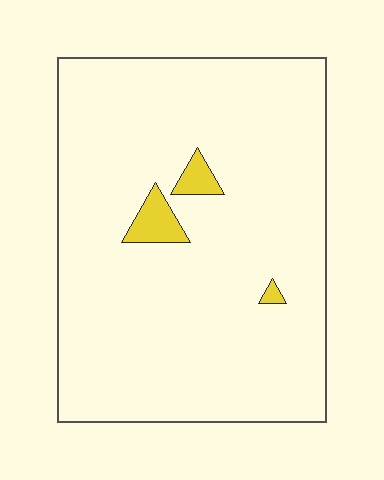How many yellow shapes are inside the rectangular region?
3.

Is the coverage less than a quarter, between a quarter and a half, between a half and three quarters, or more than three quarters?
Less than a quarter.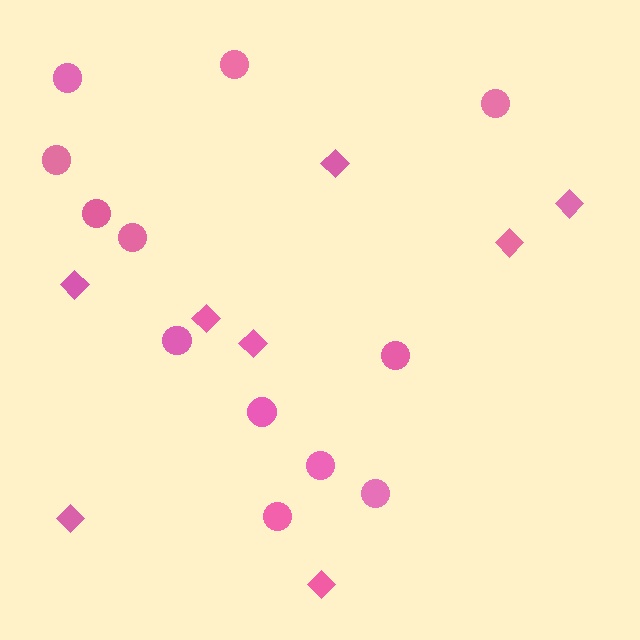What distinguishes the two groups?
There are 2 groups: one group of circles (12) and one group of diamonds (8).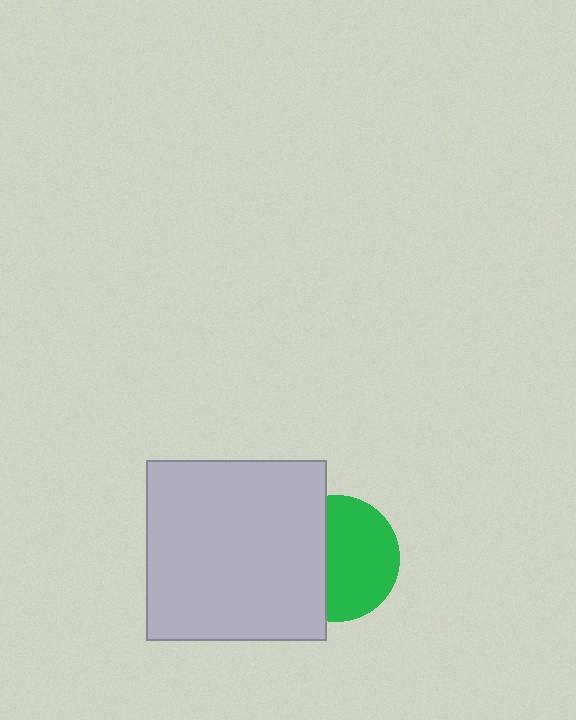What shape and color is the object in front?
The object in front is a light gray square.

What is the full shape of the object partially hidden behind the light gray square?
The partially hidden object is a green circle.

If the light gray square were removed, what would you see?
You would see the complete green circle.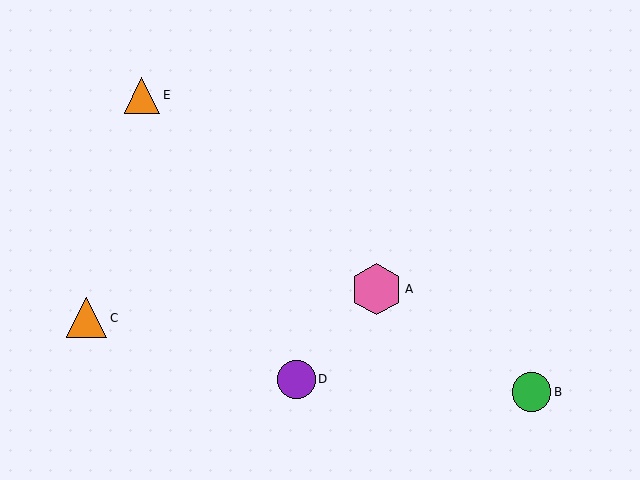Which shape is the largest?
The pink hexagon (labeled A) is the largest.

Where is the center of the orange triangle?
The center of the orange triangle is at (87, 318).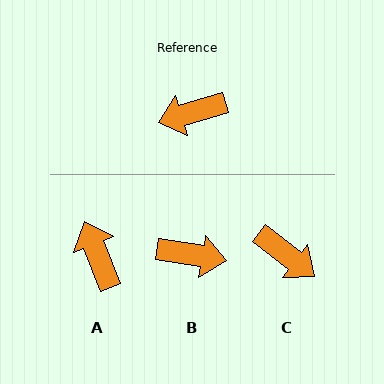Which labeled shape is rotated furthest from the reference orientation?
B, about 154 degrees away.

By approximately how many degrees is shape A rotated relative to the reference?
Approximately 85 degrees clockwise.